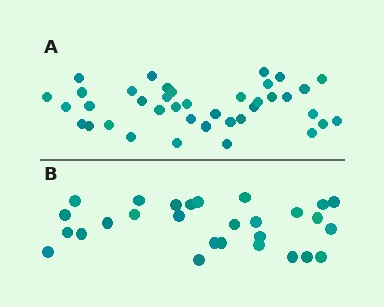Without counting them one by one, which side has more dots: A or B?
Region A (the top region) has more dots.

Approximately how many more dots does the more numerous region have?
Region A has roughly 12 or so more dots than region B.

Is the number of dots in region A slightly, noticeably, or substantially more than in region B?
Region A has noticeably more, but not dramatically so. The ratio is roughly 1.4 to 1.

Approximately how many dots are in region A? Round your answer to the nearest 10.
About 40 dots. (The exact count is 39, which rounds to 40.)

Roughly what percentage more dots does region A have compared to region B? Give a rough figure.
About 40% more.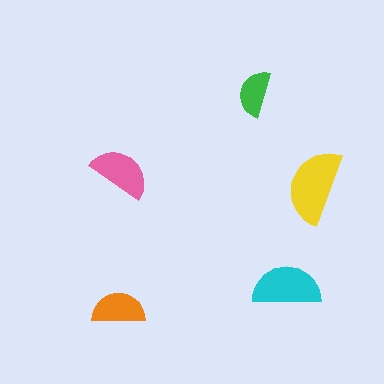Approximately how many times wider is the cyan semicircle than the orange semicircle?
About 1.5 times wider.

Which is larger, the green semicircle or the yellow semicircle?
The yellow one.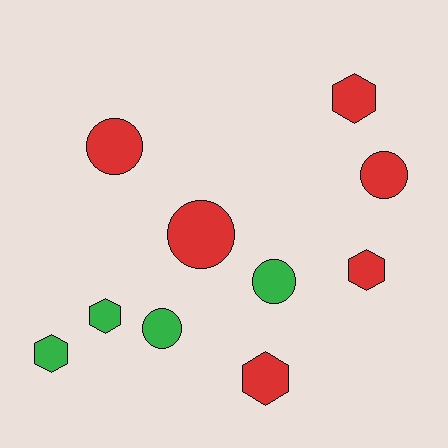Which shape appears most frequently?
Circle, with 5 objects.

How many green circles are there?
There are 2 green circles.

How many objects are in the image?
There are 10 objects.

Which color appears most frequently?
Red, with 6 objects.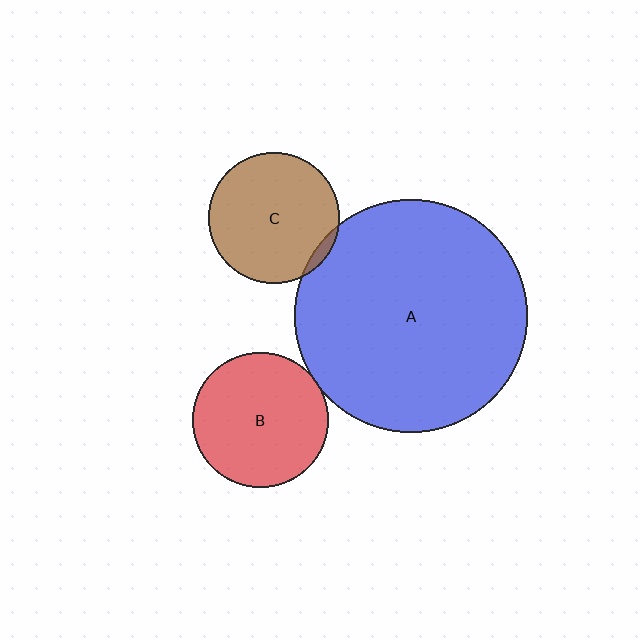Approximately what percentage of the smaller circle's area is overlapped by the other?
Approximately 5%.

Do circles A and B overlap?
Yes.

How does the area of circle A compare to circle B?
Approximately 2.9 times.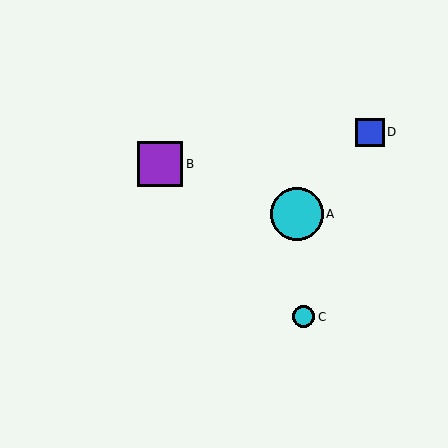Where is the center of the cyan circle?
The center of the cyan circle is at (304, 317).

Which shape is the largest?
The cyan circle (labeled A) is the largest.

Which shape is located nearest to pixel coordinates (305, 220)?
The cyan circle (labeled A) at (297, 214) is nearest to that location.